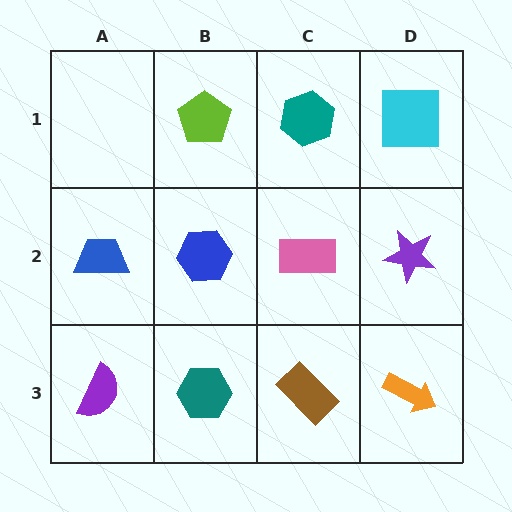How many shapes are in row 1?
3 shapes.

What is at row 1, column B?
A lime pentagon.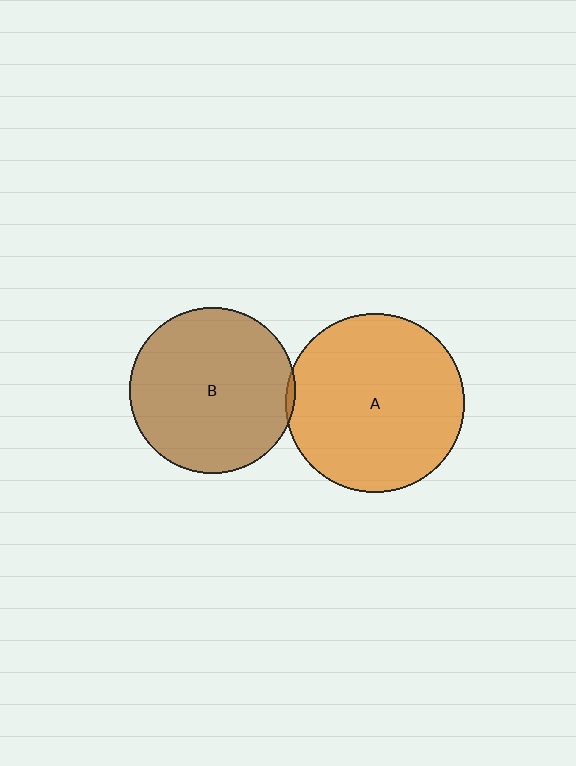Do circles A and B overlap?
Yes.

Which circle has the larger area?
Circle A (orange).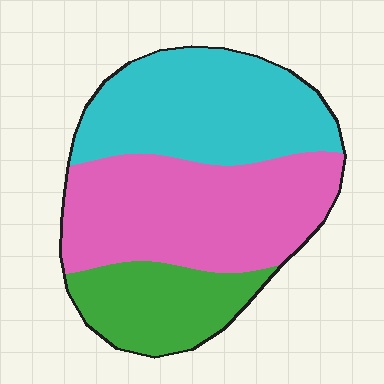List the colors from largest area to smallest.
From largest to smallest: pink, cyan, green.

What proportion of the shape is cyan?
Cyan covers about 35% of the shape.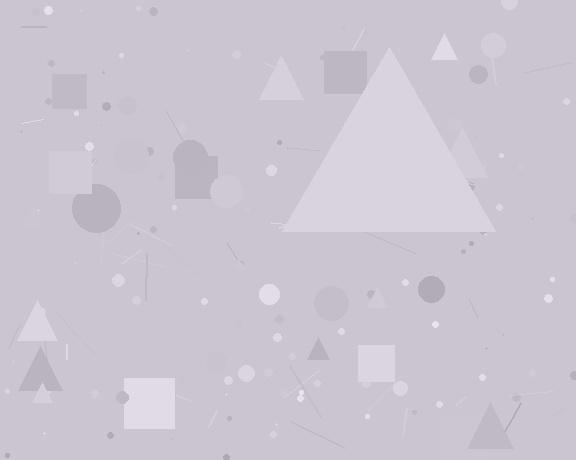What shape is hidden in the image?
A triangle is hidden in the image.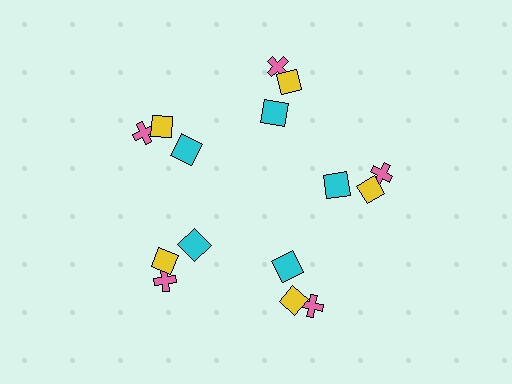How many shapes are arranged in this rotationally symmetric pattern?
There are 15 shapes, arranged in 5 groups of 3.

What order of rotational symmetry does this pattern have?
This pattern has 5-fold rotational symmetry.